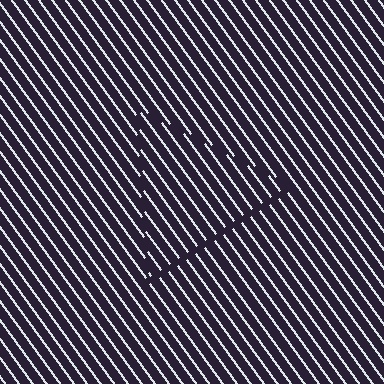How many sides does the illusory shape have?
3 sides — the line-ends trace a triangle.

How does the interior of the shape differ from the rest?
The interior of the shape contains the same grating, shifted by half a period — the contour is defined by the phase discontinuity where line-ends from the inner and outer gratings abut.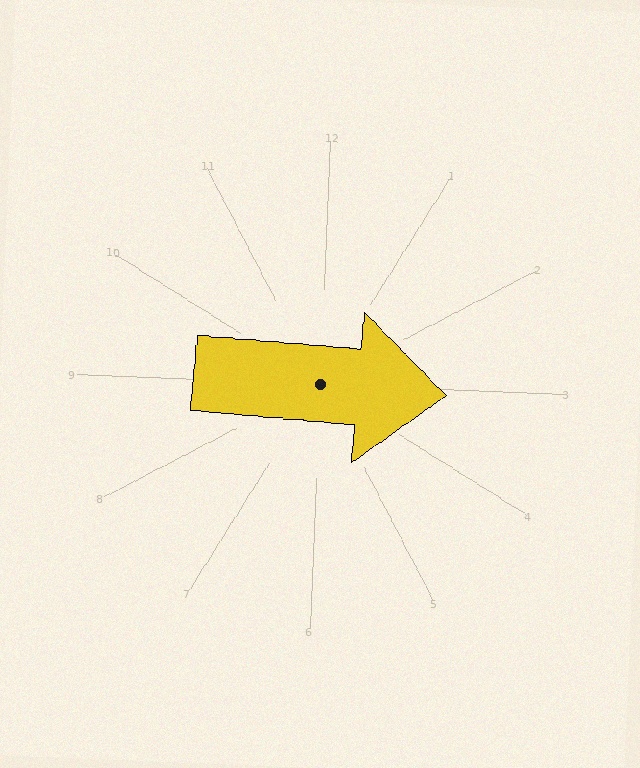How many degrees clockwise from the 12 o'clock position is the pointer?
Approximately 93 degrees.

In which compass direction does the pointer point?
East.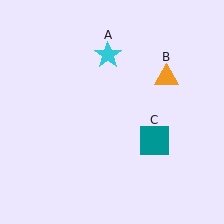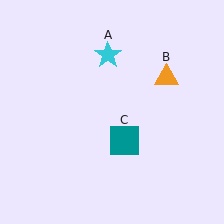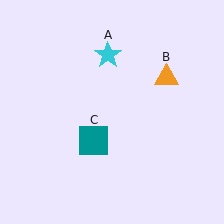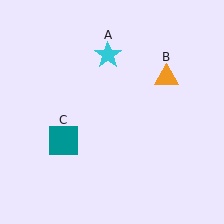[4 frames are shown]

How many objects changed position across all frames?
1 object changed position: teal square (object C).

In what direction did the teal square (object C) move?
The teal square (object C) moved left.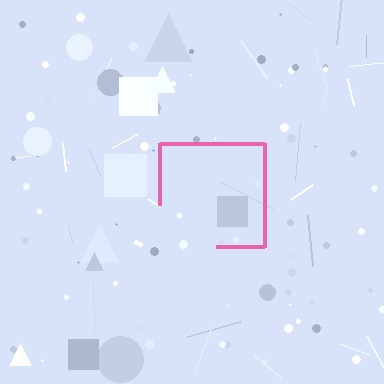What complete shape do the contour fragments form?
The contour fragments form a square.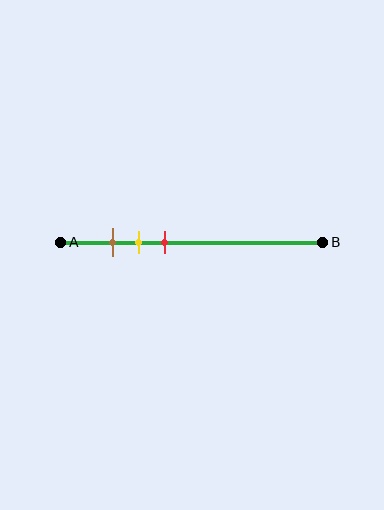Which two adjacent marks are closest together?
The brown and yellow marks are the closest adjacent pair.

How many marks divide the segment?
There are 3 marks dividing the segment.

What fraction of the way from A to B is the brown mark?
The brown mark is approximately 20% (0.2) of the way from A to B.